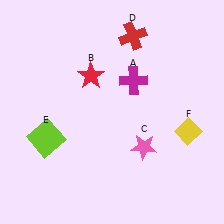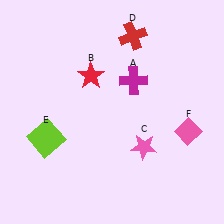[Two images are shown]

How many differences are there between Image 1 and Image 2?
There is 1 difference between the two images.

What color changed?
The diamond (F) changed from yellow in Image 1 to pink in Image 2.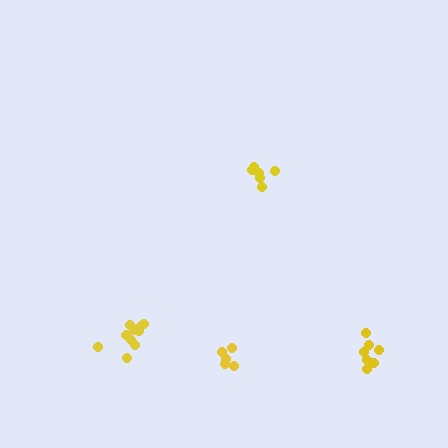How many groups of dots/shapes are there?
There are 4 groups.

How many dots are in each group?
Group 1: 6 dots, Group 2: 5 dots, Group 3: 7 dots, Group 4: 10 dots (28 total).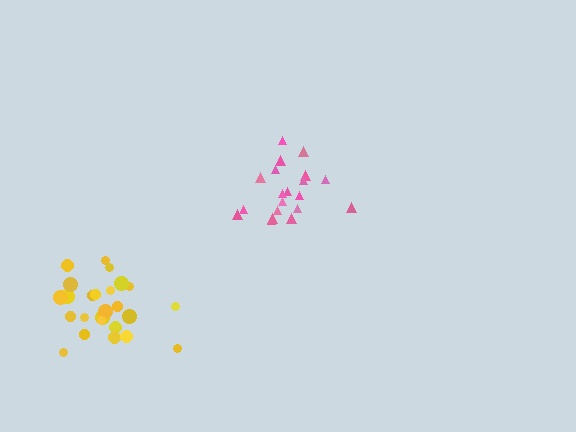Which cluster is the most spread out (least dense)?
Pink.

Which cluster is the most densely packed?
Yellow.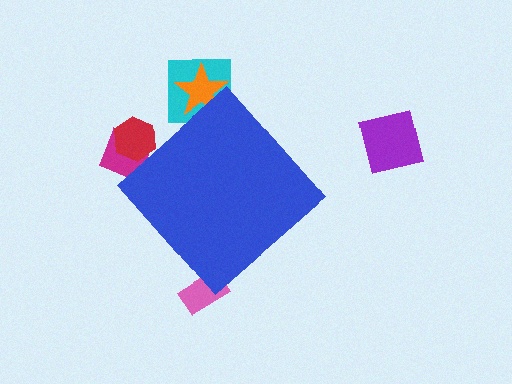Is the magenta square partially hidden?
Yes, the magenta square is partially hidden behind the blue diamond.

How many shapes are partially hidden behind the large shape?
5 shapes are partially hidden.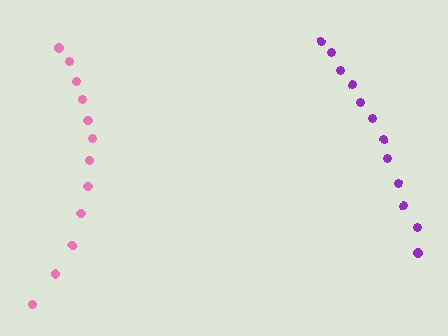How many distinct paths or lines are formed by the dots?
There are 2 distinct paths.